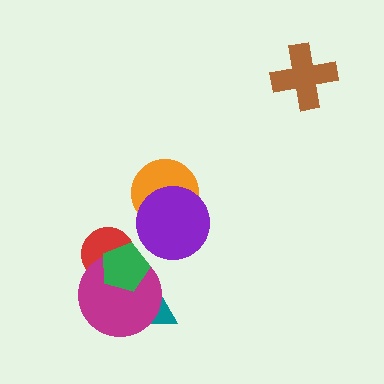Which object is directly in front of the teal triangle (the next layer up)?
The magenta circle is directly in front of the teal triangle.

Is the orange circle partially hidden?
Yes, it is partially covered by another shape.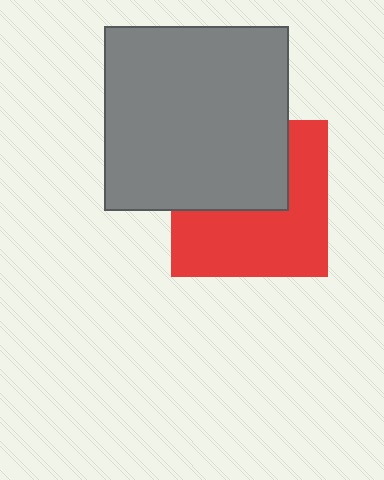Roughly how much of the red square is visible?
About half of it is visible (roughly 56%).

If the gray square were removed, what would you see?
You would see the complete red square.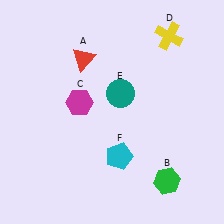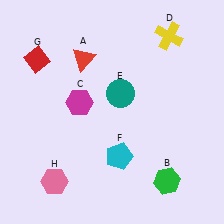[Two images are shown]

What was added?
A red diamond (G), a pink hexagon (H) were added in Image 2.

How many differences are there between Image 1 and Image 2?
There are 2 differences between the two images.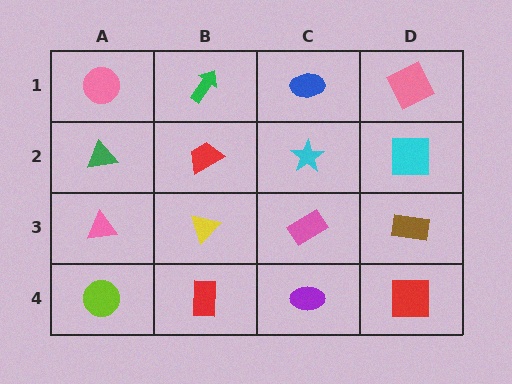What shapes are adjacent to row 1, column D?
A cyan square (row 2, column D), a blue ellipse (row 1, column C).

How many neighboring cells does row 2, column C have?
4.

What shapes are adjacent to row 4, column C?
A pink rectangle (row 3, column C), a red rectangle (row 4, column B), a red square (row 4, column D).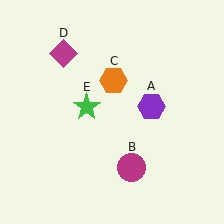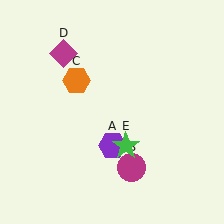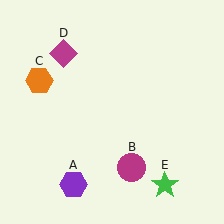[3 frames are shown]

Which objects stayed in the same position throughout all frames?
Magenta circle (object B) and magenta diamond (object D) remained stationary.